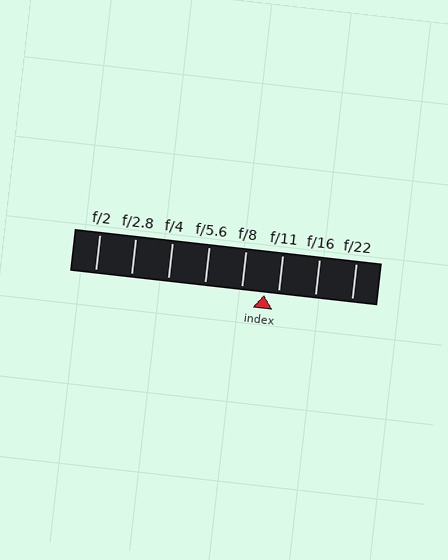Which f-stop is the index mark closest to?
The index mark is closest to f/11.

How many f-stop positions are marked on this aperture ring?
There are 8 f-stop positions marked.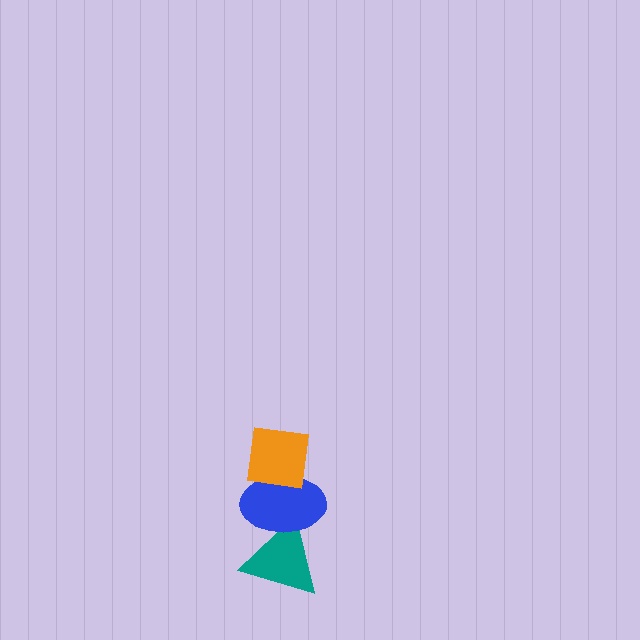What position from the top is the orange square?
The orange square is 1st from the top.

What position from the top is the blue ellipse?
The blue ellipse is 2nd from the top.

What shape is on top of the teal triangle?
The blue ellipse is on top of the teal triangle.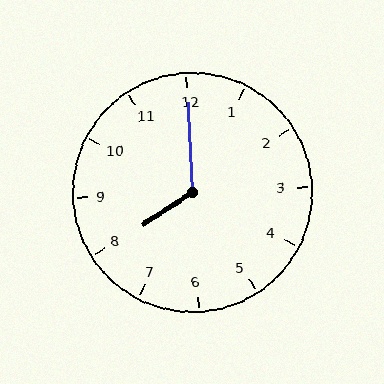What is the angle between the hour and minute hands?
Approximately 120 degrees.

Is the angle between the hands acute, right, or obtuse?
It is obtuse.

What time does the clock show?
8:00.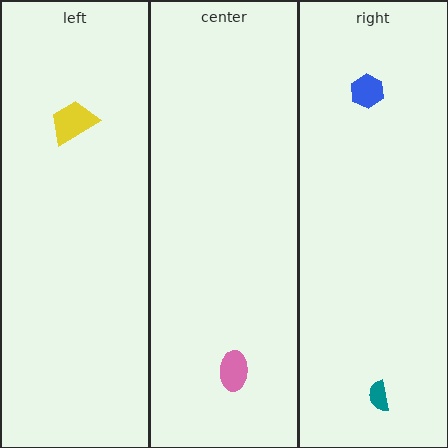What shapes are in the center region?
The pink ellipse.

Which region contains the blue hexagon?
The right region.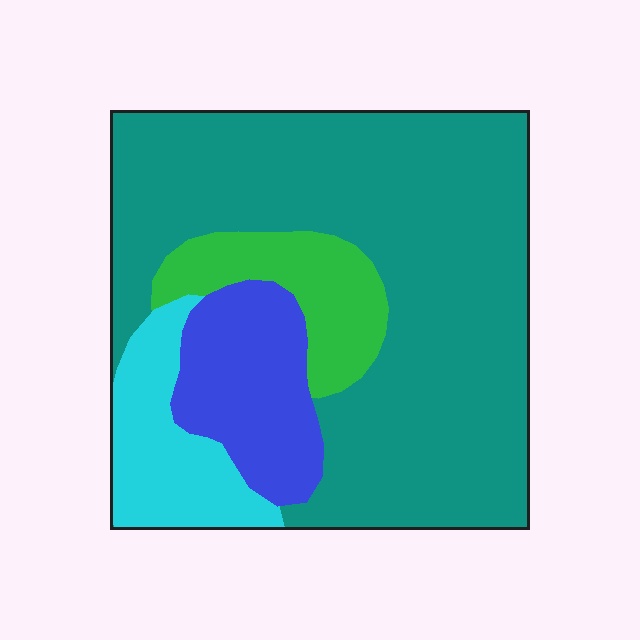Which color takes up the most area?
Teal, at roughly 65%.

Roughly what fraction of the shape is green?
Green takes up about one tenth (1/10) of the shape.